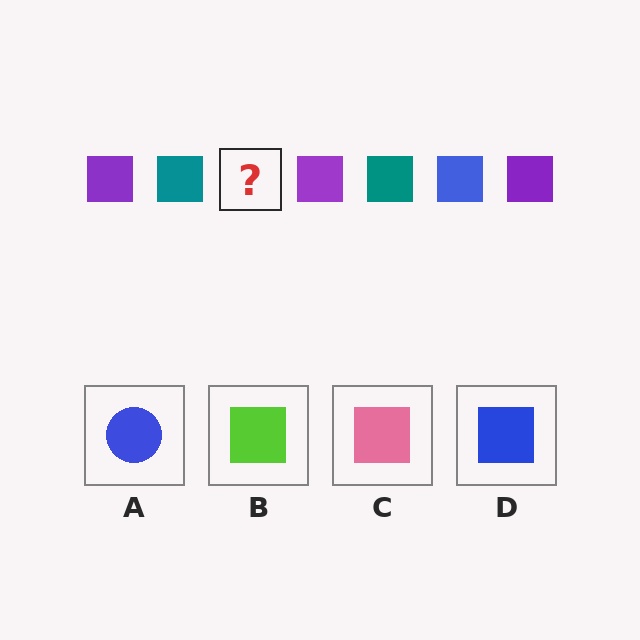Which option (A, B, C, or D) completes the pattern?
D.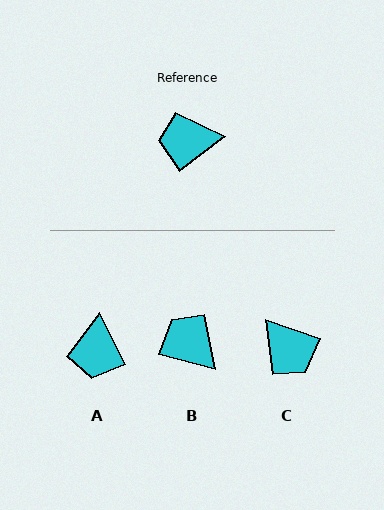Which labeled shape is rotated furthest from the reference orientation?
C, about 123 degrees away.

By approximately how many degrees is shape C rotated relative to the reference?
Approximately 123 degrees counter-clockwise.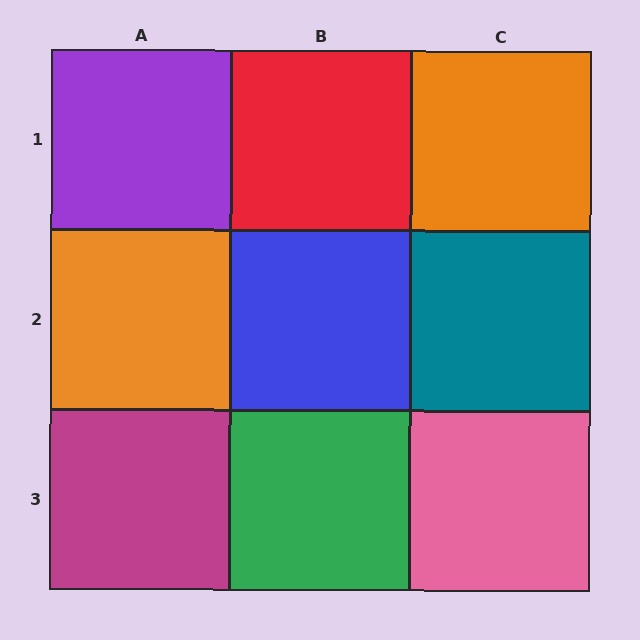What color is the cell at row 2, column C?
Teal.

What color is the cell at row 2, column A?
Orange.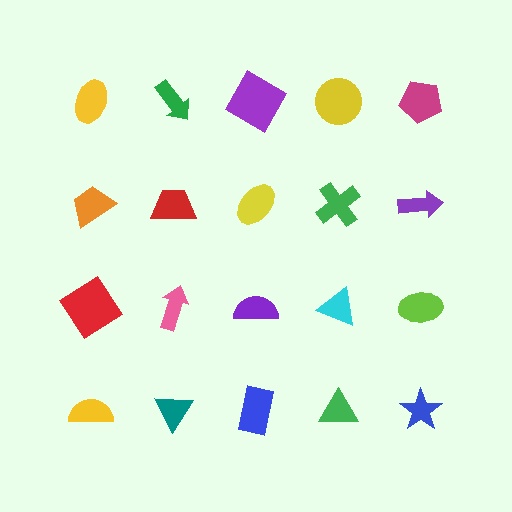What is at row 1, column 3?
A purple diamond.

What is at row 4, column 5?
A blue star.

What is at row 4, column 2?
A teal triangle.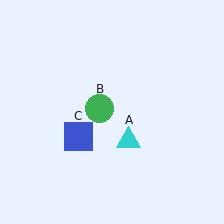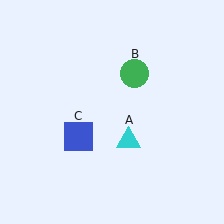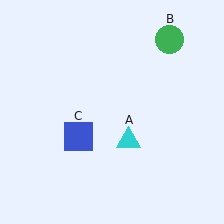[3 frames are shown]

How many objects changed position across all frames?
1 object changed position: green circle (object B).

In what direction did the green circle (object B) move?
The green circle (object B) moved up and to the right.